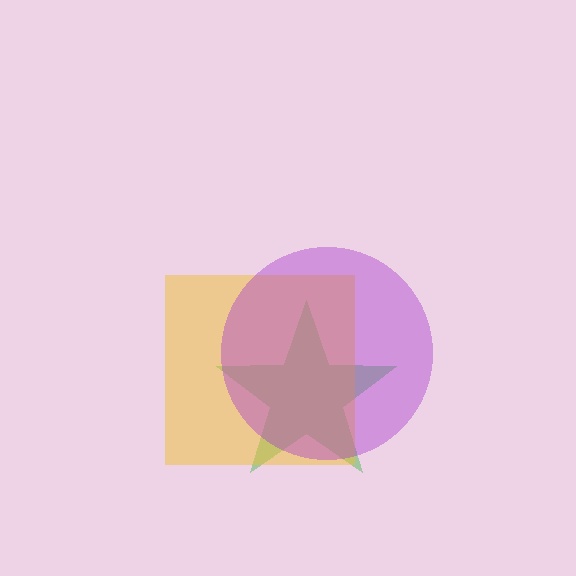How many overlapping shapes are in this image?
There are 3 overlapping shapes in the image.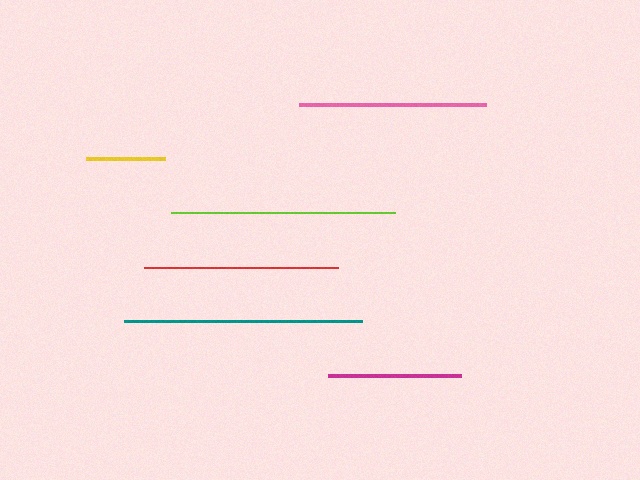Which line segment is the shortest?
The yellow line is the shortest at approximately 80 pixels.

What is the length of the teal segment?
The teal segment is approximately 238 pixels long.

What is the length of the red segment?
The red segment is approximately 194 pixels long.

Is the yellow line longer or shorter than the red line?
The red line is longer than the yellow line.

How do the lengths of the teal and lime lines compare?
The teal and lime lines are approximately the same length.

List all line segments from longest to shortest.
From longest to shortest: teal, lime, red, pink, magenta, yellow.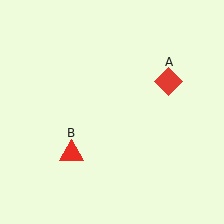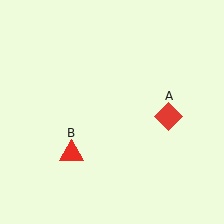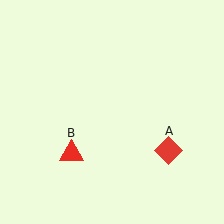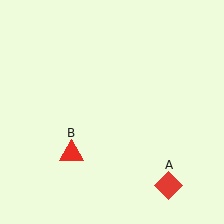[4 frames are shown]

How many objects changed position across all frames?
1 object changed position: red diamond (object A).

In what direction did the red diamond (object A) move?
The red diamond (object A) moved down.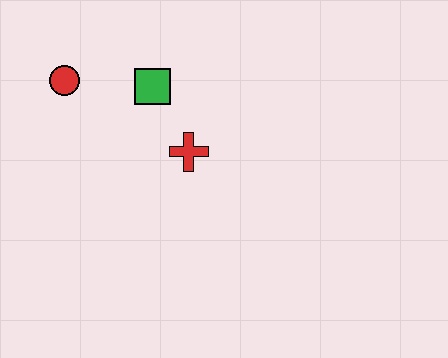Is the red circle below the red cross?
No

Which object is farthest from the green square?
The red circle is farthest from the green square.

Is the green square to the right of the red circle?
Yes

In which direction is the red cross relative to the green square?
The red cross is below the green square.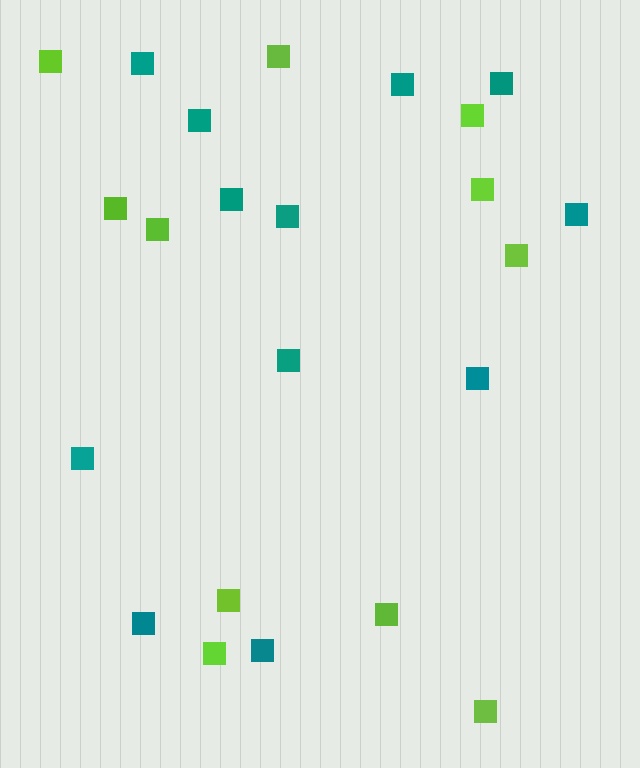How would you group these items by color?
There are 2 groups: one group of lime squares (11) and one group of teal squares (12).